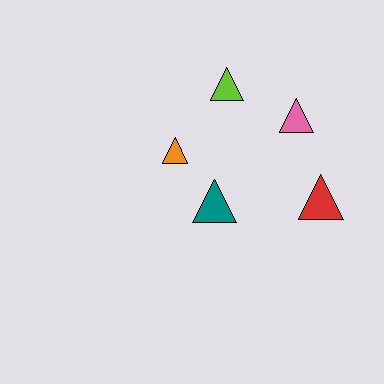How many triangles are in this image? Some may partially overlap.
There are 5 triangles.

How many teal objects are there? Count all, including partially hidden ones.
There is 1 teal object.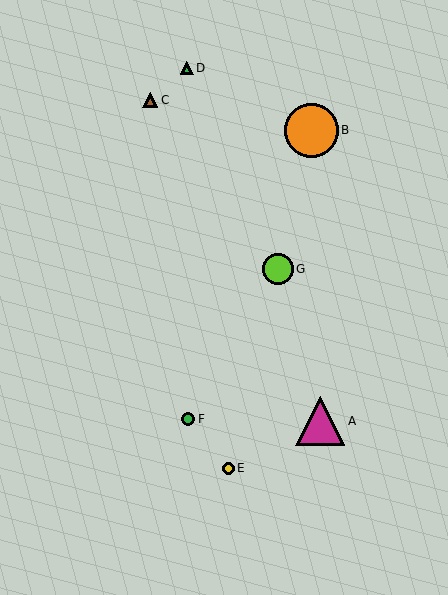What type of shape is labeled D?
Shape D is a green triangle.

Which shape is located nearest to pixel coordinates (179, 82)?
The green triangle (labeled D) at (187, 68) is nearest to that location.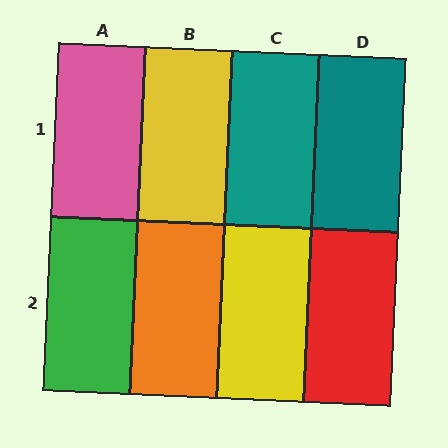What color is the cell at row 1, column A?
Pink.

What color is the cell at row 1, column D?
Teal.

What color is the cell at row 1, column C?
Teal.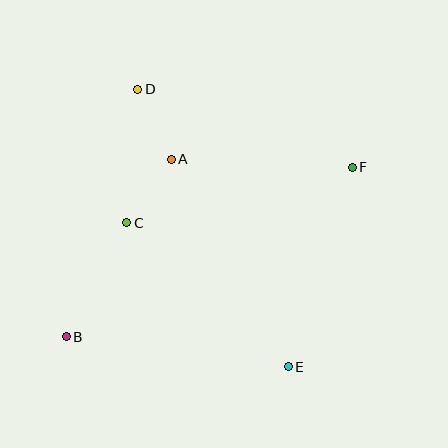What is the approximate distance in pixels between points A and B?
The distance between A and B is approximately 206 pixels.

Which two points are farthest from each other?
Points B and F are farthest from each other.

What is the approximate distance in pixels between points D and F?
The distance between D and F is approximately 229 pixels.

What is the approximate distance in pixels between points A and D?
The distance between A and D is approximately 78 pixels.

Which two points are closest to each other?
Points A and C are closest to each other.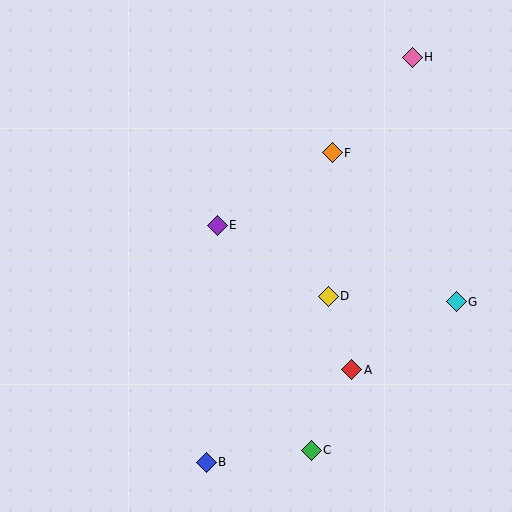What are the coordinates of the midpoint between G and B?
The midpoint between G and B is at (331, 382).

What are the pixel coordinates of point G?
Point G is at (456, 302).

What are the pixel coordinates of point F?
Point F is at (332, 153).